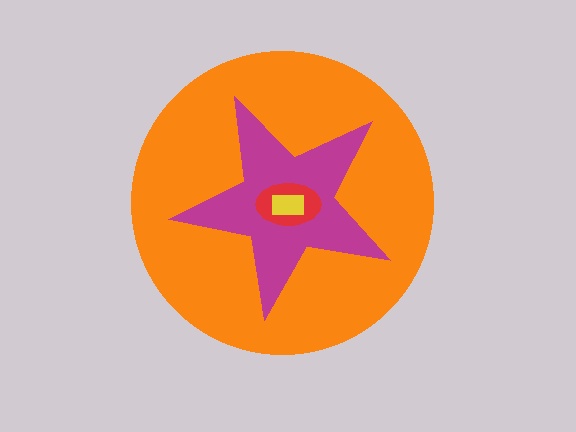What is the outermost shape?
The orange circle.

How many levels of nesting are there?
4.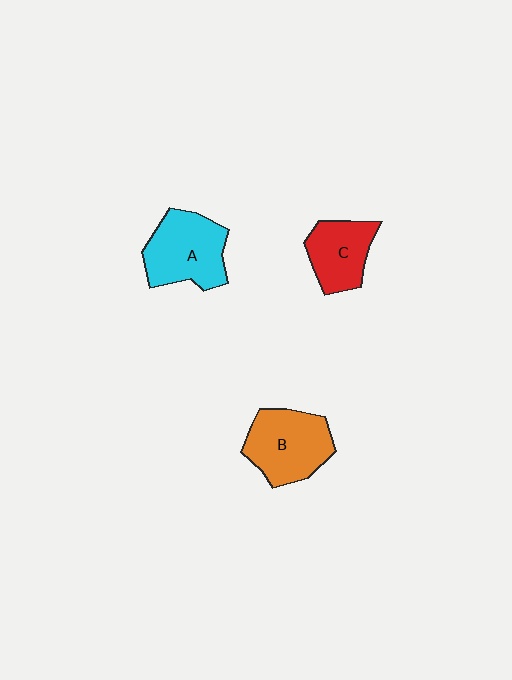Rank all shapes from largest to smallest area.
From largest to smallest: A (cyan), B (orange), C (red).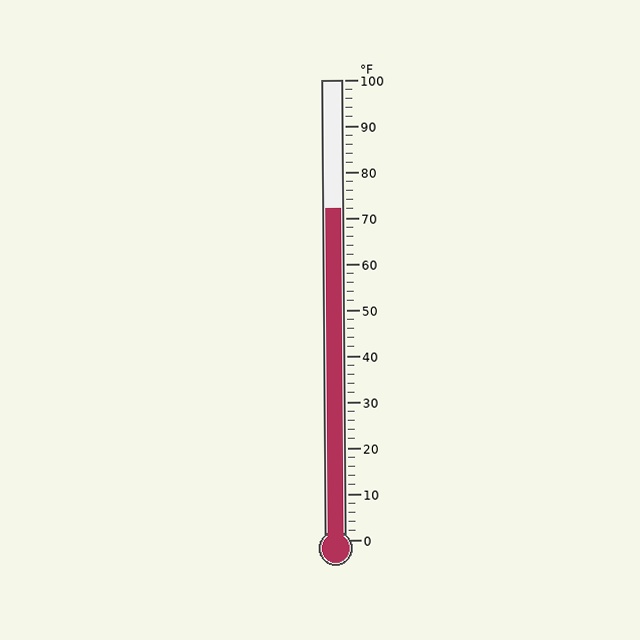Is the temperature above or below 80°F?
The temperature is below 80°F.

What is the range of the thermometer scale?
The thermometer scale ranges from 0°F to 100°F.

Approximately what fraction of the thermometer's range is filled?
The thermometer is filled to approximately 70% of its range.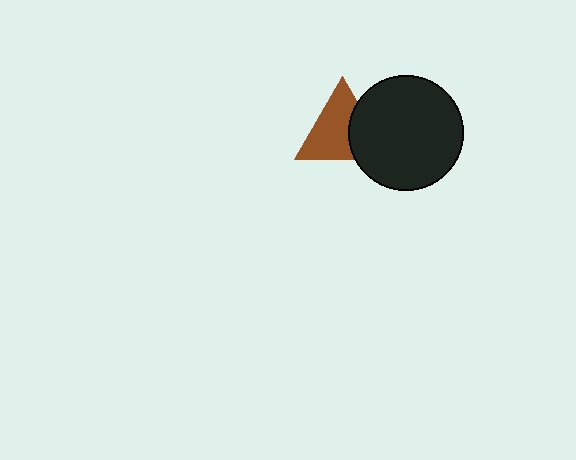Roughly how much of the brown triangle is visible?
Most of it is visible (roughly 66%).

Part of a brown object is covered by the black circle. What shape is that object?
It is a triangle.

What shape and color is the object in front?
The object in front is a black circle.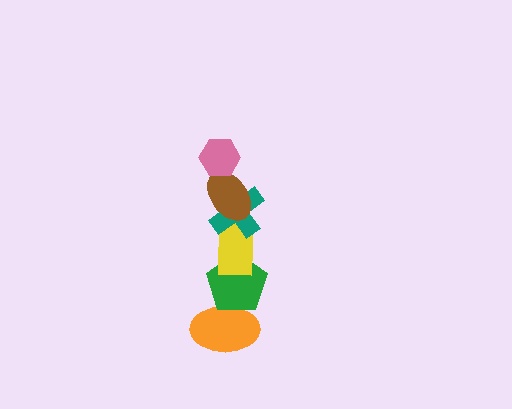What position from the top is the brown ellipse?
The brown ellipse is 2nd from the top.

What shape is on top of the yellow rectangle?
The teal cross is on top of the yellow rectangle.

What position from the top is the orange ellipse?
The orange ellipse is 6th from the top.